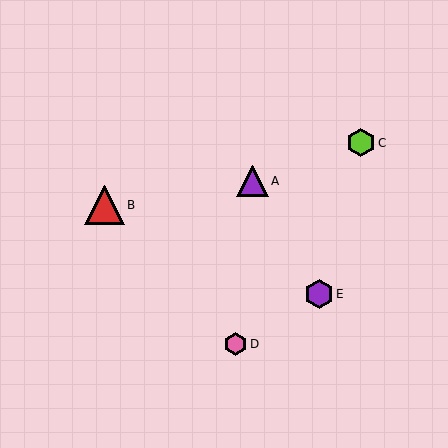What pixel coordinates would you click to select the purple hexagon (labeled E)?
Click at (319, 294) to select the purple hexagon E.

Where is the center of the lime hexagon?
The center of the lime hexagon is at (361, 143).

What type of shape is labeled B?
Shape B is a red triangle.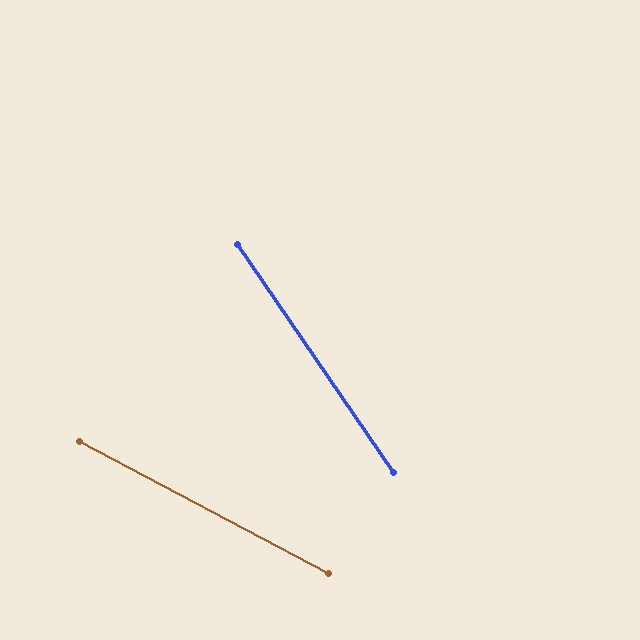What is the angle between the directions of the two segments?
Approximately 28 degrees.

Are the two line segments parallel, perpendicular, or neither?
Neither parallel nor perpendicular — they differ by about 28°.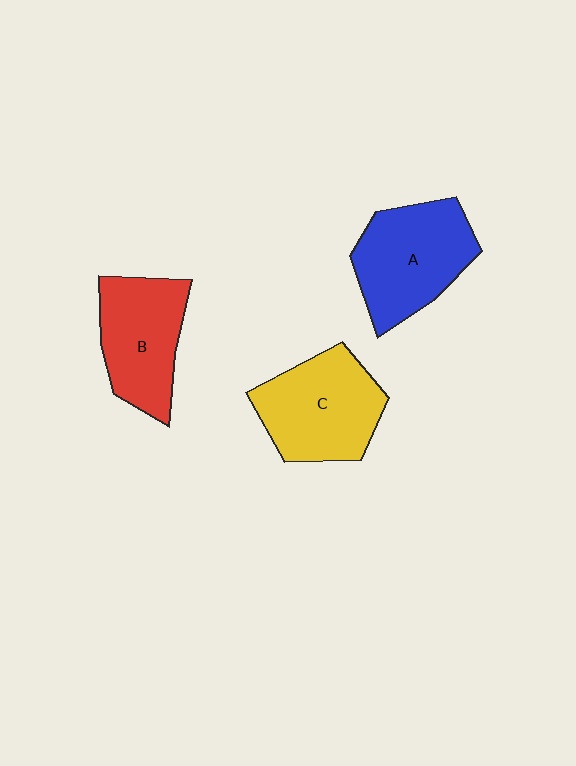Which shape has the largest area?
Shape A (blue).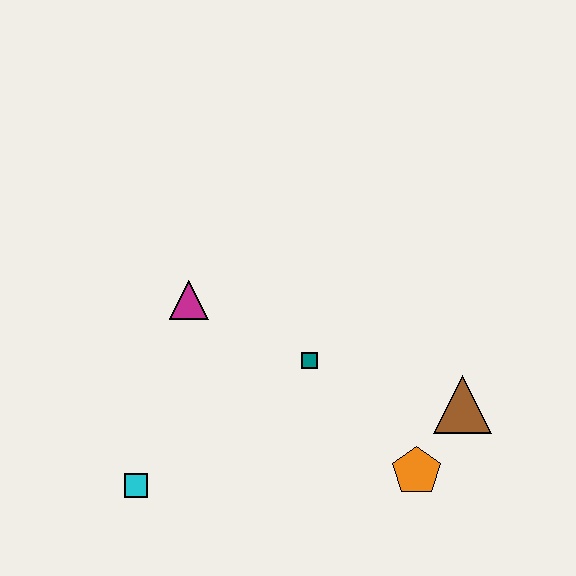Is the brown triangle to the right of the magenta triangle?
Yes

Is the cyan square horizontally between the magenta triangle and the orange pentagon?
No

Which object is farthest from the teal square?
The cyan square is farthest from the teal square.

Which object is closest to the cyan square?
The magenta triangle is closest to the cyan square.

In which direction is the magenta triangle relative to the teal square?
The magenta triangle is to the left of the teal square.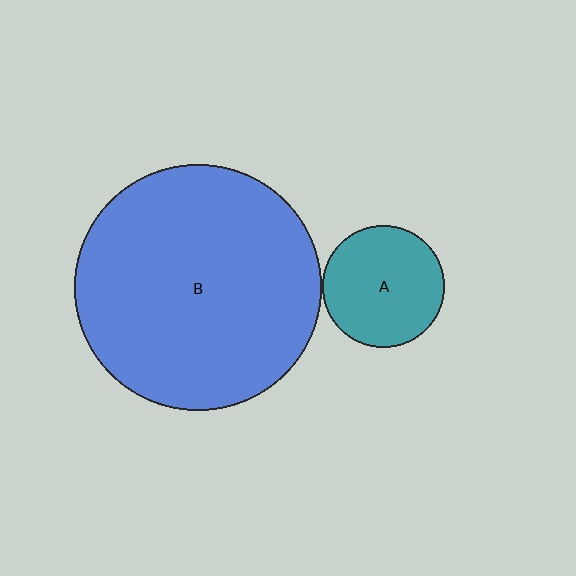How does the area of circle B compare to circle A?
Approximately 4.1 times.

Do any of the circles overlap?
No, none of the circles overlap.